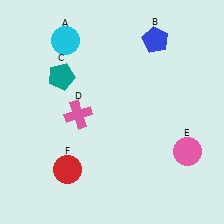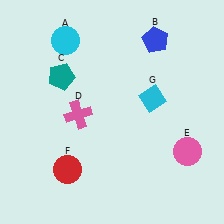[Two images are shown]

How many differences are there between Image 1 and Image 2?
There is 1 difference between the two images.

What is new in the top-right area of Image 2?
A cyan diamond (G) was added in the top-right area of Image 2.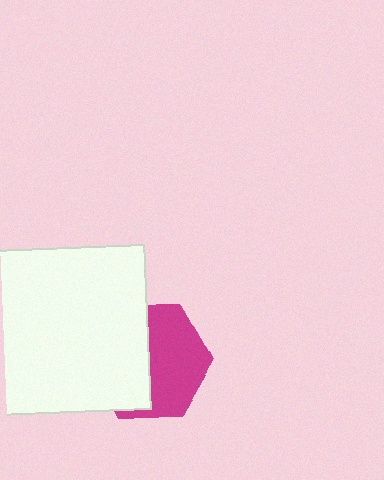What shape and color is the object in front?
The object in front is a white rectangle.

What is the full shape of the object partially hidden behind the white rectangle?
The partially hidden object is a magenta hexagon.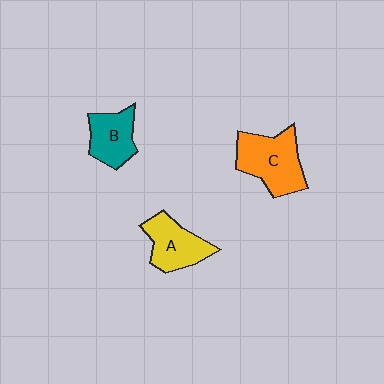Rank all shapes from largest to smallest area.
From largest to smallest: C (orange), A (yellow), B (teal).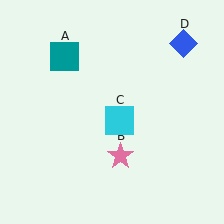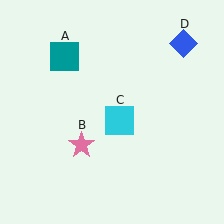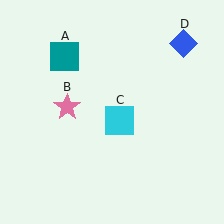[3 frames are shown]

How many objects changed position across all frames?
1 object changed position: pink star (object B).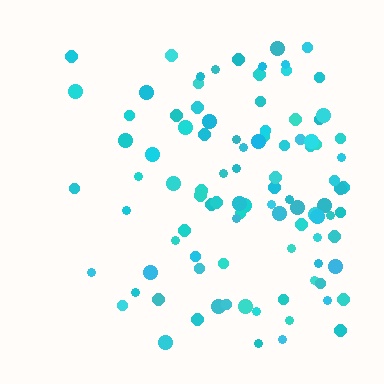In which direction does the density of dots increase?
From left to right, with the right side densest.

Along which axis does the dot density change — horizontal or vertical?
Horizontal.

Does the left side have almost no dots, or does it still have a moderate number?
Still a moderate number, just noticeably fewer than the right.